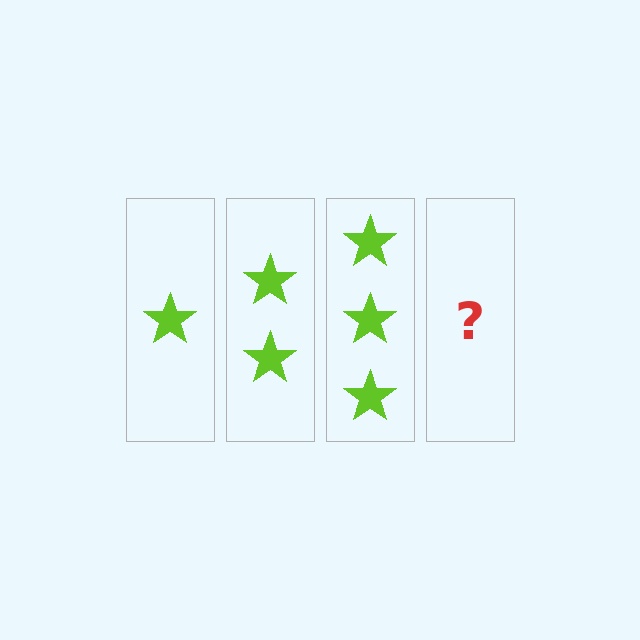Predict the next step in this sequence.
The next step is 4 stars.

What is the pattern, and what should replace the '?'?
The pattern is that each step adds one more star. The '?' should be 4 stars.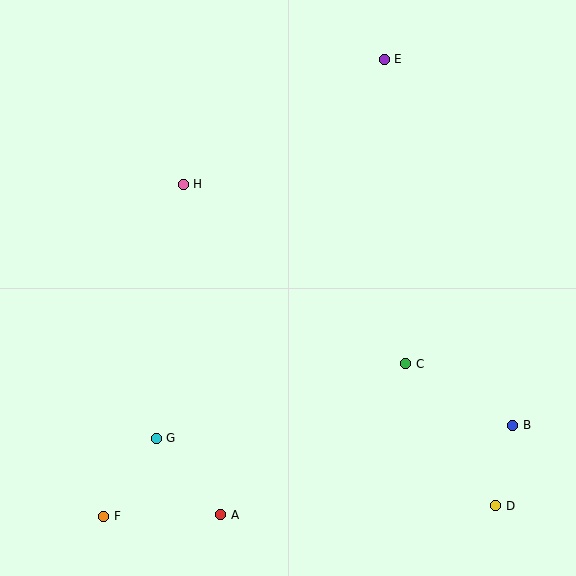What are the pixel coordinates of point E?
Point E is at (384, 59).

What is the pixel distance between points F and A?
The distance between F and A is 117 pixels.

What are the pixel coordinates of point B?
Point B is at (513, 425).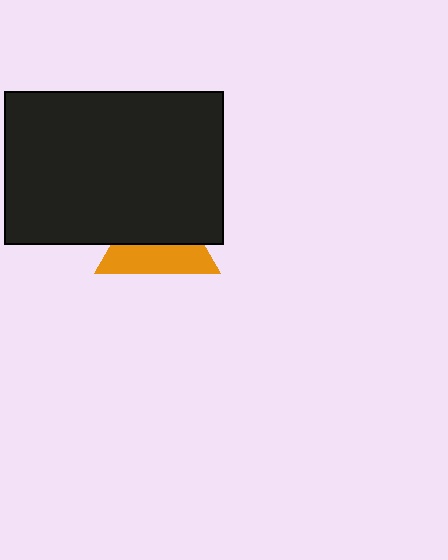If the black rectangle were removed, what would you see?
You would see the complete orange triangle.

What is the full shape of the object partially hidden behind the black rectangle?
The partially hidden object is an orange triangle.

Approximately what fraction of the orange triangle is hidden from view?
Roughly 55% of the orange triangle is hidden behind the black rectangle.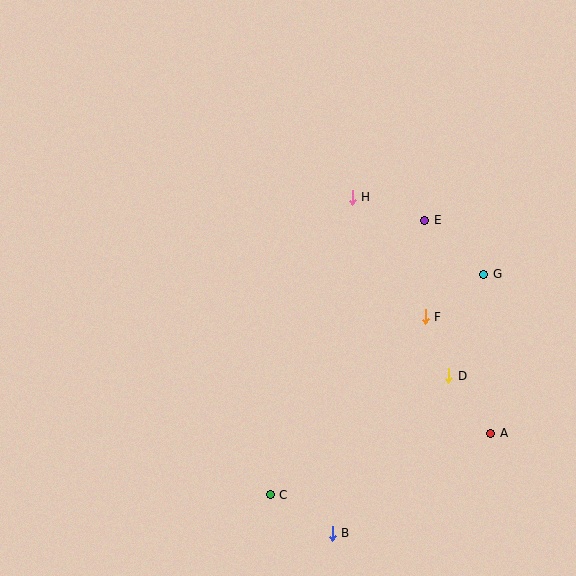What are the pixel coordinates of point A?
Point A is at (491, 433).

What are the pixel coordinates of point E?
Point E is at (425, 220).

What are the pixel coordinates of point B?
Point B is at (332, 533).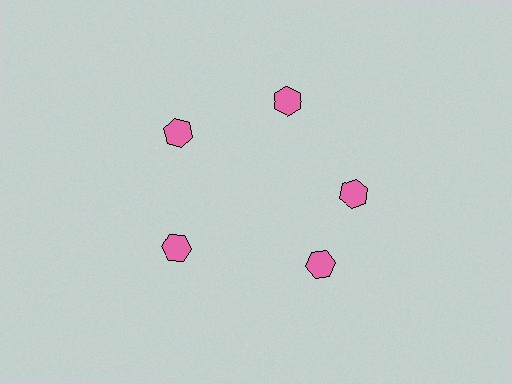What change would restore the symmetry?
The symmetry would be restored by rotating it back into even spacing with its neighbors so that all 5 hexagons sit at equal angles and equal distance from the center.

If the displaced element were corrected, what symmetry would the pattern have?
It would have 5-fold rotational symmetry — the pattern would map onto itself every 72 degrees.